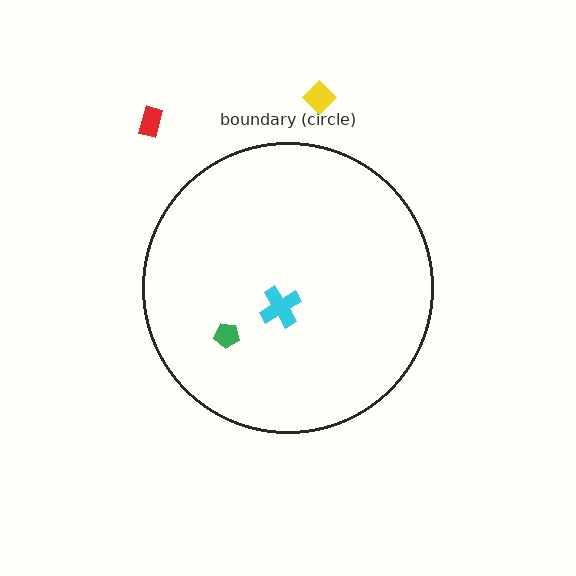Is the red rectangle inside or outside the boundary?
Outside.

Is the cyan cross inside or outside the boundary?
Inside.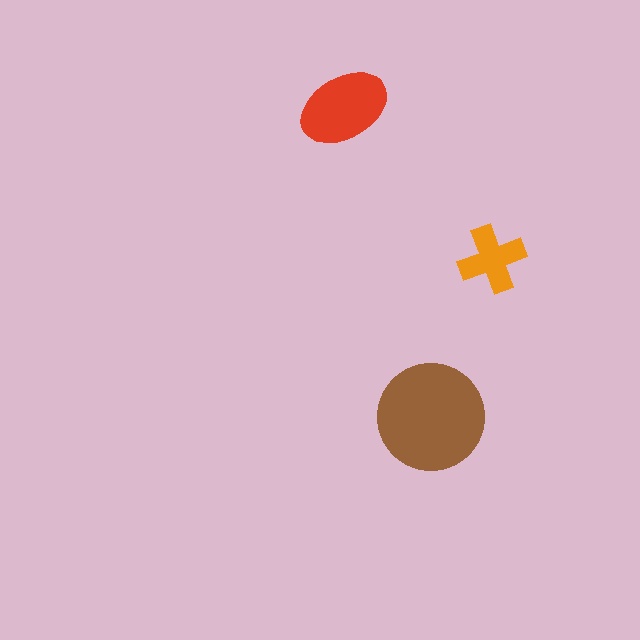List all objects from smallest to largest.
The orange cross, the red ellipse, the brown circle.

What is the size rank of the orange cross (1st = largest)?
3rd.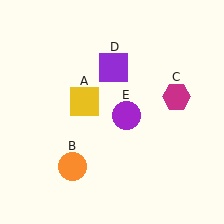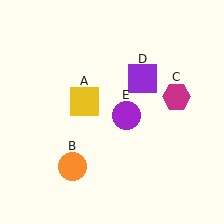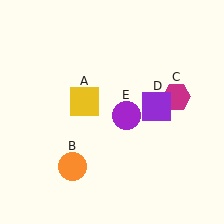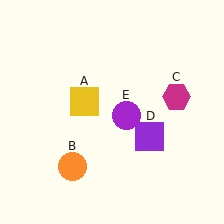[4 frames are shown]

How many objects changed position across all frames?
1 object changed position: purple square (object D).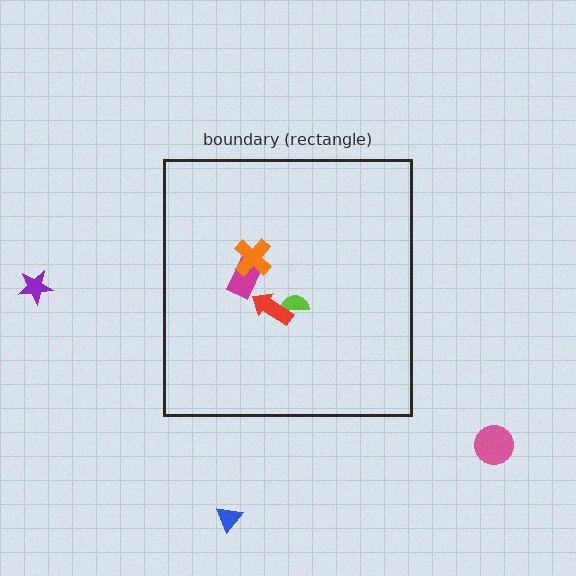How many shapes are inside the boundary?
4 inside, 3 outside.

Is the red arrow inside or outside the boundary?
Inside.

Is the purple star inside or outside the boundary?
Outside.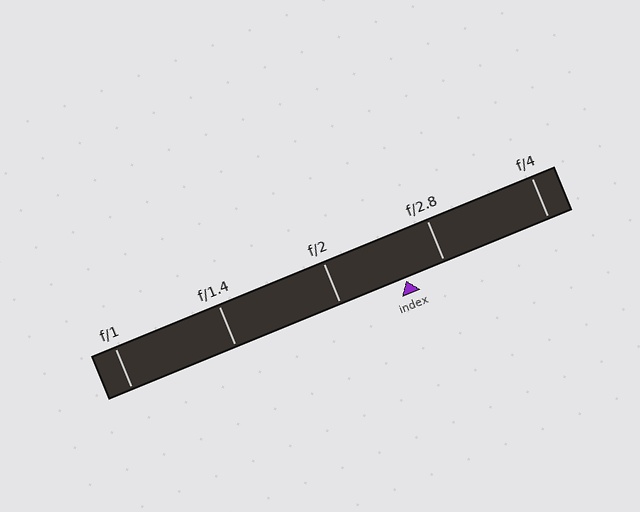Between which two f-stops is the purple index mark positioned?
The index mark is between f/2 and f/2.8.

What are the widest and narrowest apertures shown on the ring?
The widest aperture shown is f/1 and the narrowest is f/4.